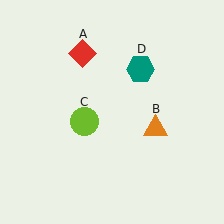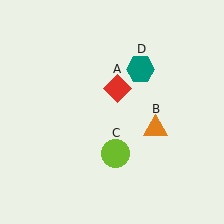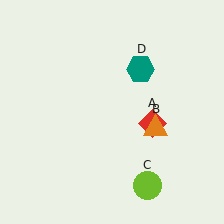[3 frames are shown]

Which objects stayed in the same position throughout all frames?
Orange triangle (object B) and teal hexagon (object D) remained stationary.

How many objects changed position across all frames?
2 objects changed position: red diamond (object A), lime circle (object C).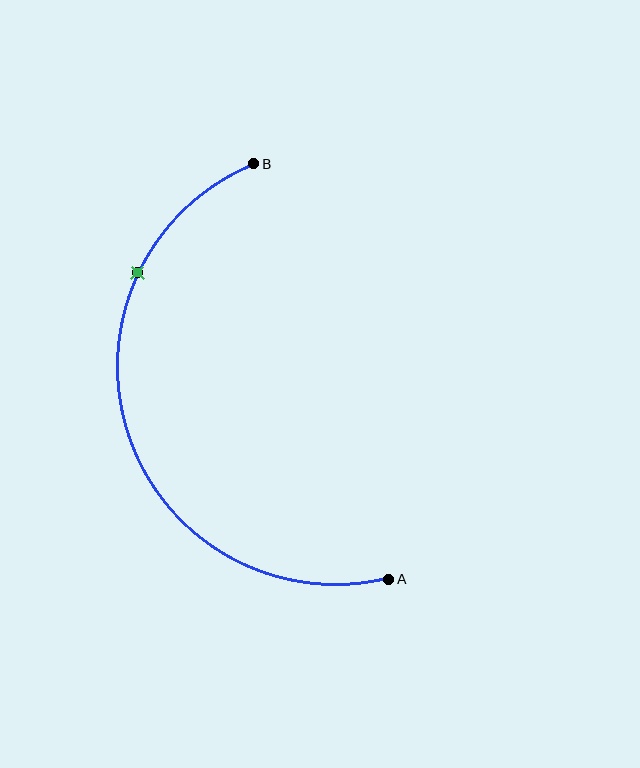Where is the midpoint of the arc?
The arc midpoint is the point on the curve farthest from the straight line joining A and B. It sits to the left of that line.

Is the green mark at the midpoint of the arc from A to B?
No. The green mark lies on the arc but is closer to endpoint B. The arc midpoint would be at the point on the curve equidistant along the arc from both A and B.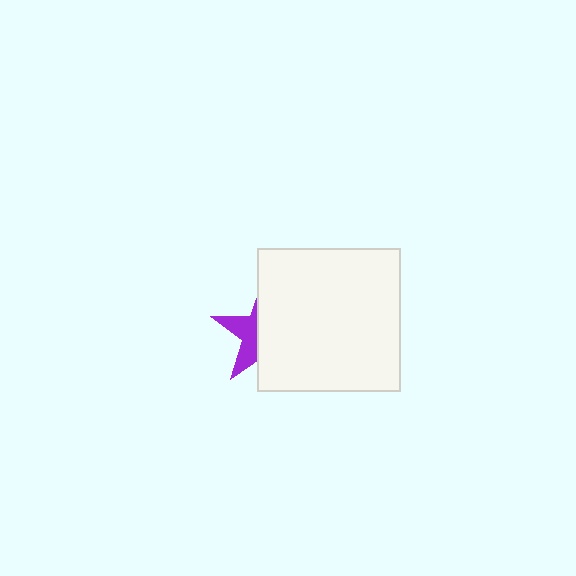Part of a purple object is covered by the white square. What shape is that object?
It is a star.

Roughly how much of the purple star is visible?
A small part of it is visible (roughly 39%).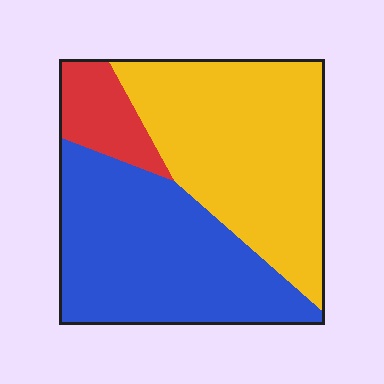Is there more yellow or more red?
Yellow.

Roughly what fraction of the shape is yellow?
Yellow takes up between a third and a half of the shape.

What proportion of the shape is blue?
Blue takes up about two fifths (2/5) of the shape.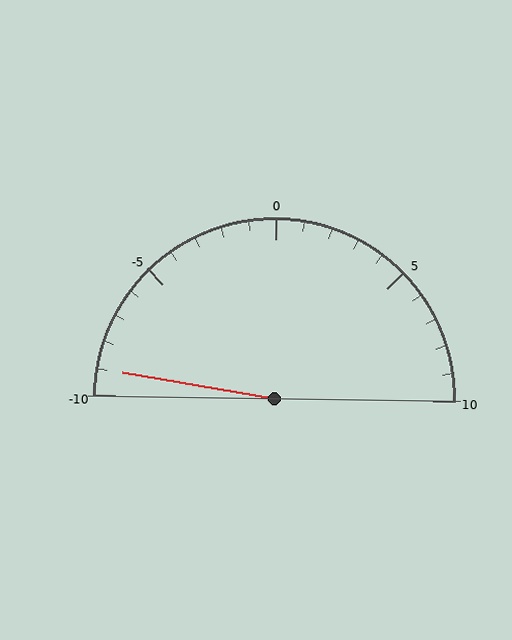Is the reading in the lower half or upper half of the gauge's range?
The reading is in the lower half of the range (-10 to 10).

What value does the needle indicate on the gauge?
The needle indicates approximately -9.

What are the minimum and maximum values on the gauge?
The gauge ranges from -10 to 10.